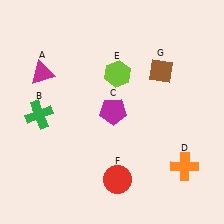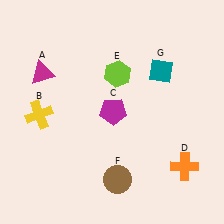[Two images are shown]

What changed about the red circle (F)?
In Image 1, F is red. In Image 2, it changed to brown.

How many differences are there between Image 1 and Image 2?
There are 3 differences between the two images.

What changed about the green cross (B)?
In Image 1, B is green. In Image 2, it changed to yellow.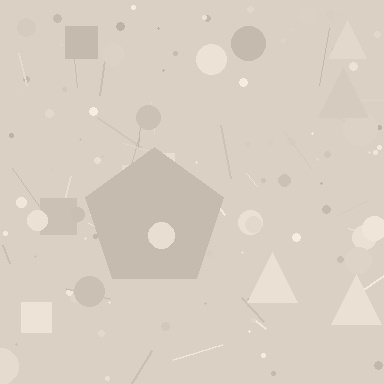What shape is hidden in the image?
A pentagon is hidden in the image.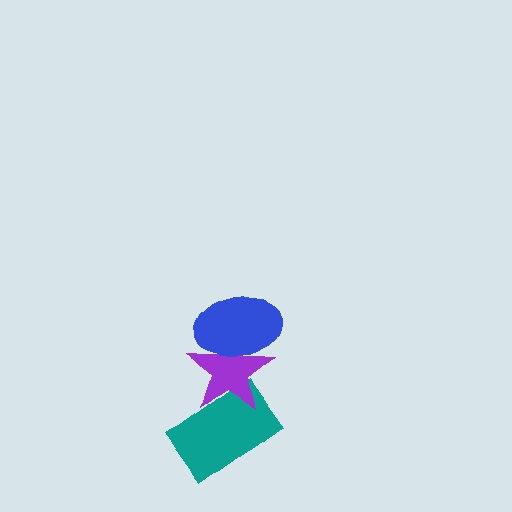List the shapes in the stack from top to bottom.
From top to bottom: the blue ellipse, the purple star, the teal rectangle.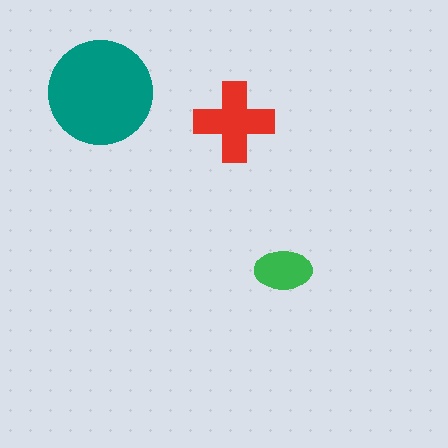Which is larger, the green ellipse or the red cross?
The red cross.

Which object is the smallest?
The green ellipse.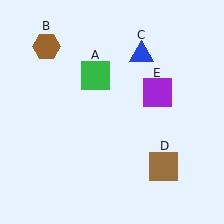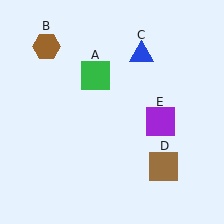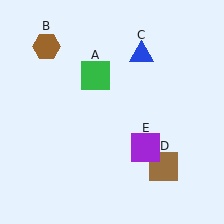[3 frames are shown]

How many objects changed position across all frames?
1 object changed position: purple square (object E).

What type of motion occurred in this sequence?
The purple square (object E) rotated clockwise around the center of the scene.